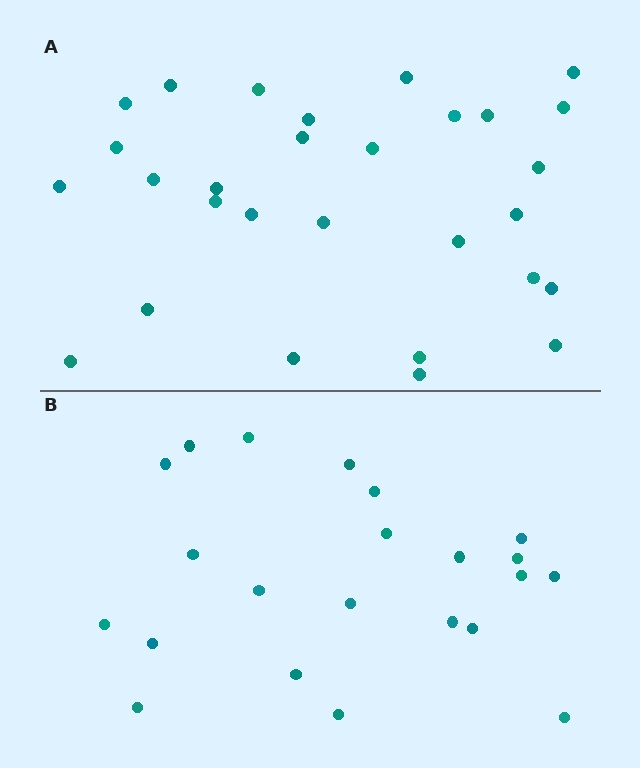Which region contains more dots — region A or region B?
Region A (the top region) has more dots.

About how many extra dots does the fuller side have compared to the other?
Region A has roughly 8 or so more dots than region B.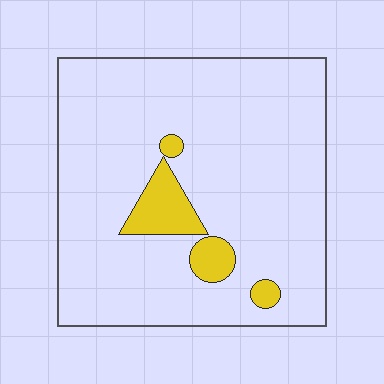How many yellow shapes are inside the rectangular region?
4.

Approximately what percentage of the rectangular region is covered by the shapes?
Approximately 10%.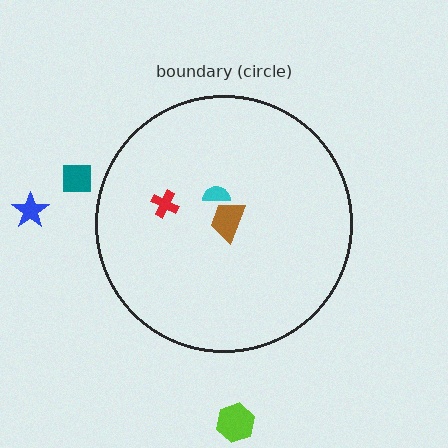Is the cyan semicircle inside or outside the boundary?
Inside.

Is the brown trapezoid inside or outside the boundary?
Inside.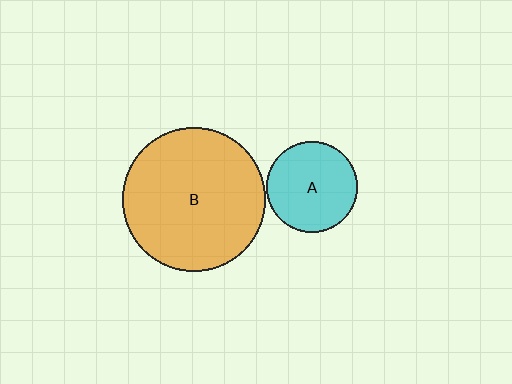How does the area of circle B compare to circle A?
Approximately 2.5 times.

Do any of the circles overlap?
No, none of the circles overlap.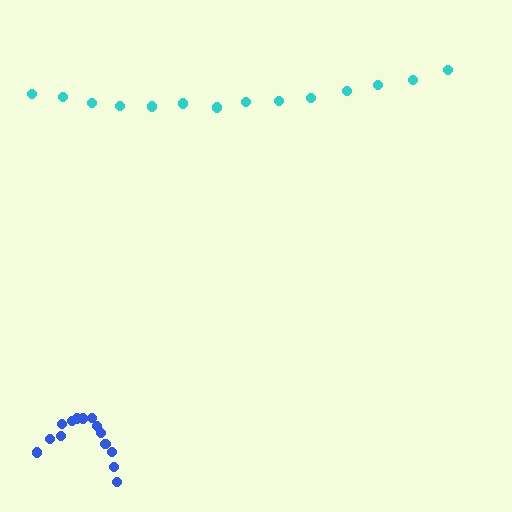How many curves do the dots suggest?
There are 2 distinct paths.